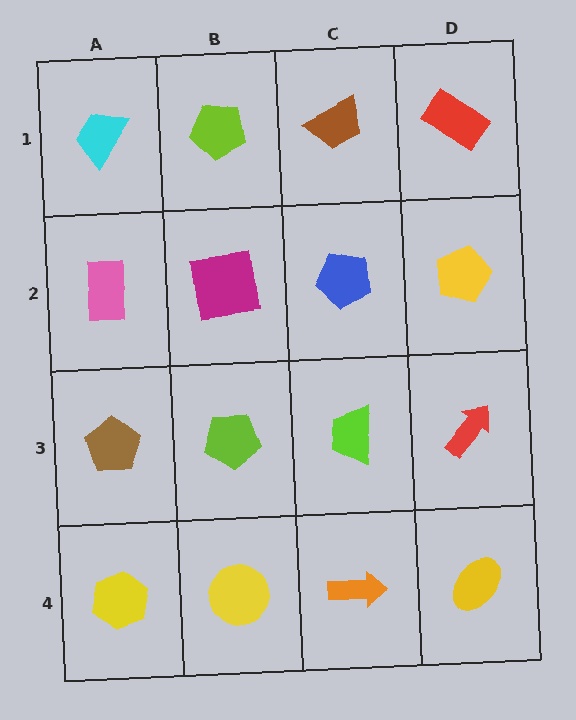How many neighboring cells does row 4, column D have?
2.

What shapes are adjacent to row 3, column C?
A blue pentagon (row 2, column C), an orange arrow (row 4, column C), a lime pentagon (row 3, column B), a red arrow (row 3, column D).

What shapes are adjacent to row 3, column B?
A magenta square (row 2, column B), a yellow circle (row 4, column B), a brown pentagon (row 3, column A), a lime trapezoid (row 3, column C).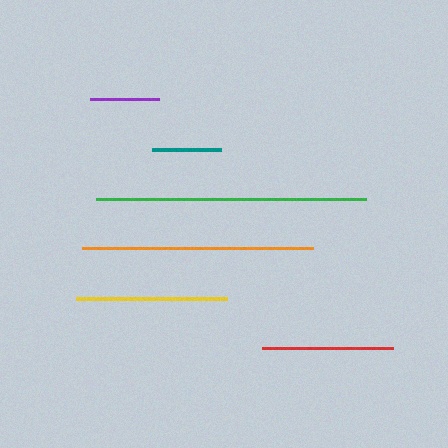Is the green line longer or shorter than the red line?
The green line is longer than the red line.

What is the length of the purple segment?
The purple segment is approximately 69 pixels long.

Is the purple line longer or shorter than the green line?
The green line is longer than the purple line.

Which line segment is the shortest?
The teal line is the shortest at approximately 69 pixels.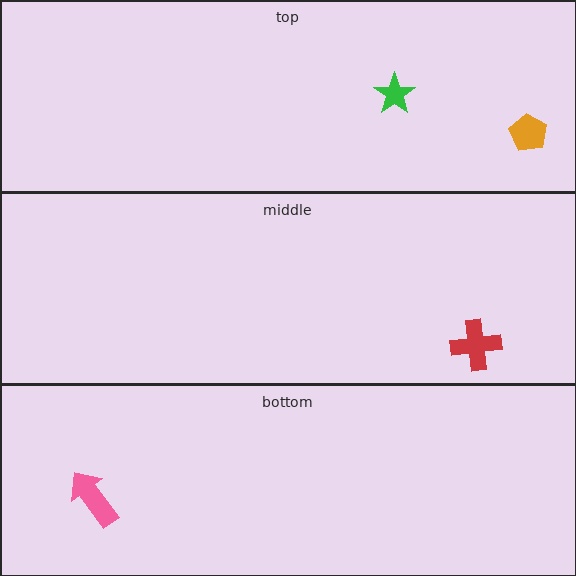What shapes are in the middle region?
The red cross.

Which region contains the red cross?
The middle region.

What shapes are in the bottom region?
The pink arrow.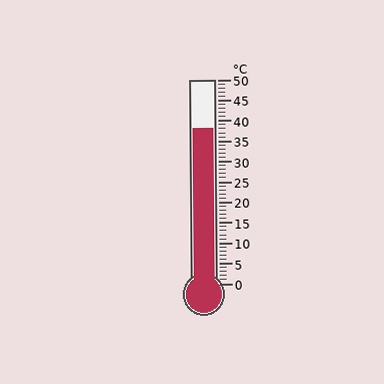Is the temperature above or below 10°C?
The temperature is above 10°C.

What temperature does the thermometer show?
The thermometer shows approximately 38°C.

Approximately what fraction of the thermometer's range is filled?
The thermometer is filled to approximately 75% of its range.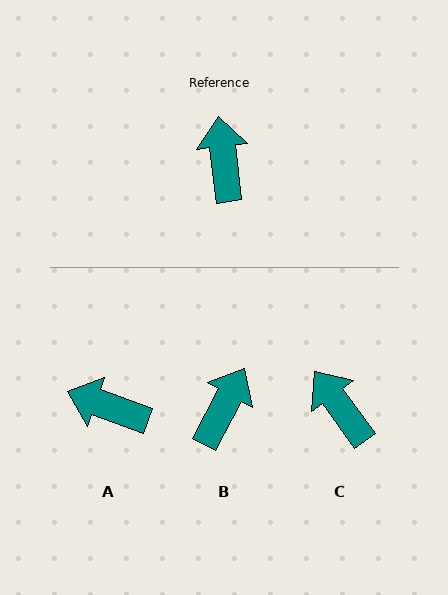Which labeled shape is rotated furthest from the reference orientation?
A, about 63 degrees away.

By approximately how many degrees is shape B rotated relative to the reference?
Approximately 35 degrees clockwise.